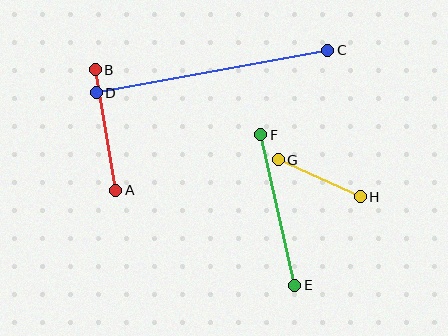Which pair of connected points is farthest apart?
Points C and D are farthest apart.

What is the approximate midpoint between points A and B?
The midpoint is at approximately (105, 130) pixels.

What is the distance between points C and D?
The distance is approximately 235 pixels.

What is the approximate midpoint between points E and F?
The midpoint is at approximately (278, 210) pixels.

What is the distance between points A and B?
The distance is approximately 122 pixels.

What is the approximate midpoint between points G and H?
The midpoint is at approximately (319, 178) pixels.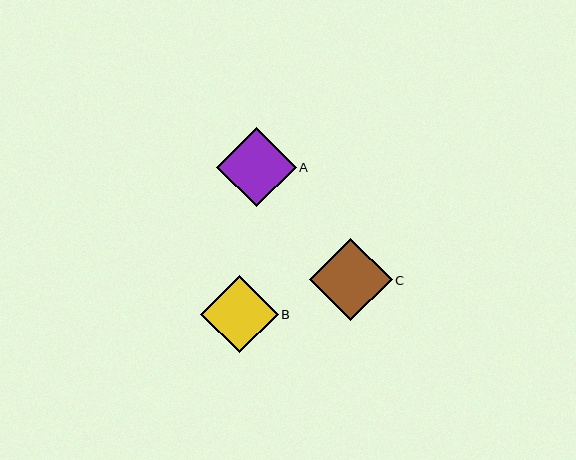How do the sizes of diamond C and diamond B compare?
Diamond C and diamond B are approximately the same size.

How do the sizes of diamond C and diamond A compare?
Diamond C and diamond A are approximately the same size.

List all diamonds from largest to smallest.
From largest to smallest: C, A, B.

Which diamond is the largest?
Diamond C is the largest with a size of approximately 82 pixels.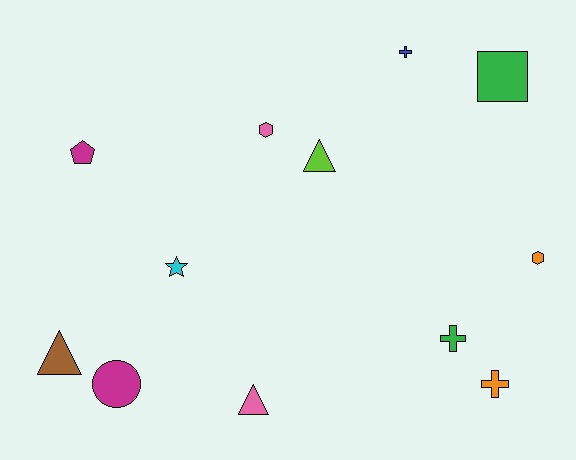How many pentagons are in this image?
There is 1 pentagon.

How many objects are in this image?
There are 12 objects.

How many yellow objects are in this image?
There are no yellow objects.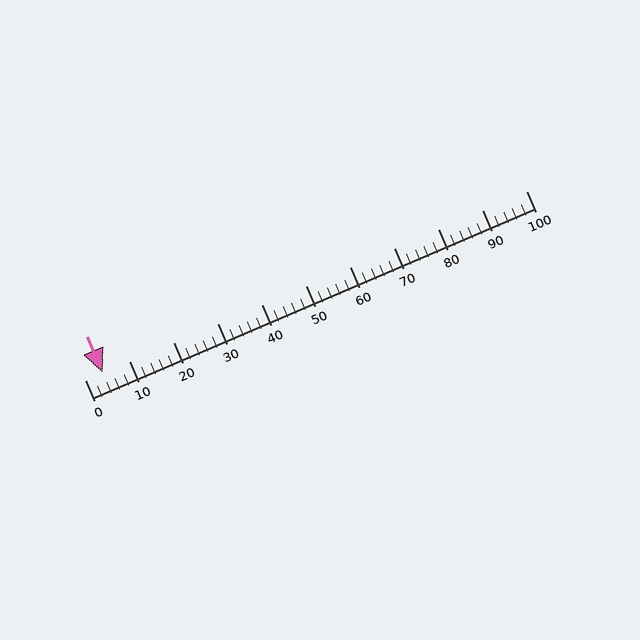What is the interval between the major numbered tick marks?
The major tick marks are spaced 10 units apart.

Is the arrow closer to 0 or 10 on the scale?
The arrow is closer to 0.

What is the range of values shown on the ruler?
The ruler shows values from 0 to 100.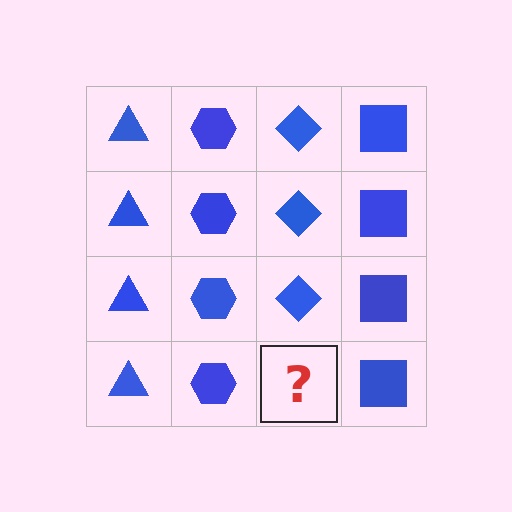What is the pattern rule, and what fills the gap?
The rule is that each column has a consistent shape. The gap should be filled with a blue diamond.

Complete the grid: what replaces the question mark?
The question mark should be replaced with a blue diamond.